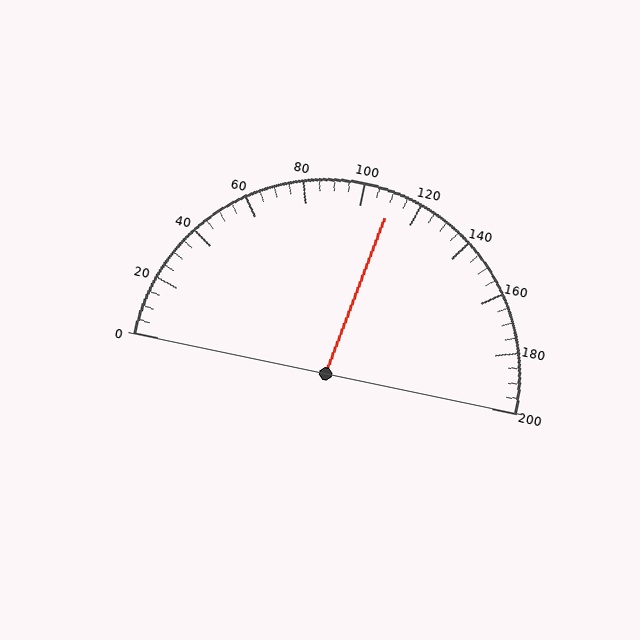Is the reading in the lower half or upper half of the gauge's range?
The reading is in the upper half of the range (0 to 200).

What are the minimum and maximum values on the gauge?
The gauge ranges from 0 to 200.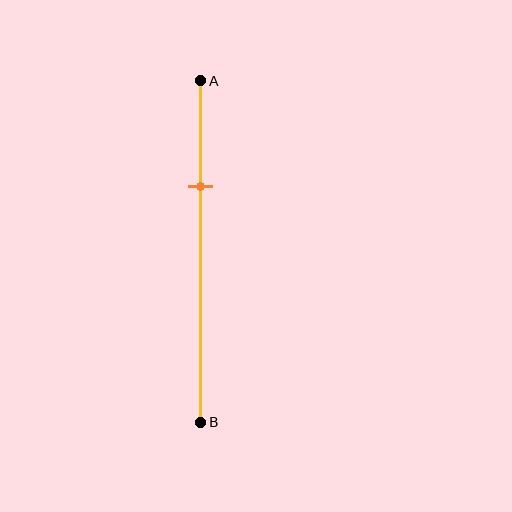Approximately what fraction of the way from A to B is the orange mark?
The orange mark is approximately 30% of the way from A to B.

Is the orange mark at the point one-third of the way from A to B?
Yes, the mark is approximately at the one-third point.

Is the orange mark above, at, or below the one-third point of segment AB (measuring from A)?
The orange mark is approximately at the one-third point of segment AB.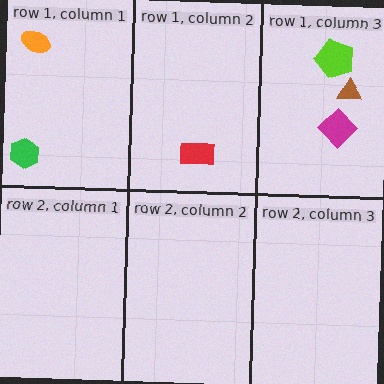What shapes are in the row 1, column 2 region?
The red rectangle.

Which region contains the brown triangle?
The row 1, column 3 region.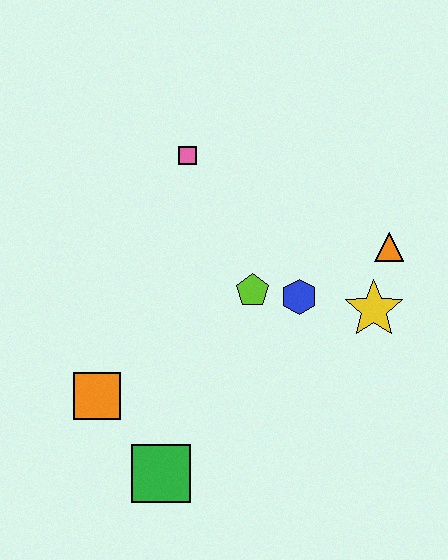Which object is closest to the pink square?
The lime pentagon is closest to the pink square.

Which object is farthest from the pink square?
The green square is farthest from the pink square.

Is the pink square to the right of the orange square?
Yes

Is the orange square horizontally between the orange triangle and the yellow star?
No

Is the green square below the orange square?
Yes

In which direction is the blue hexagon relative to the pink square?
The blue hexagon is below the pink square.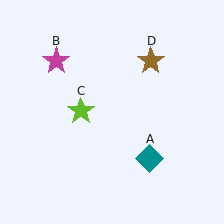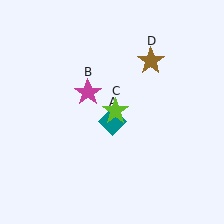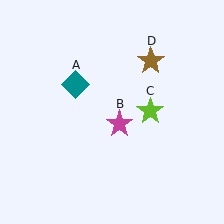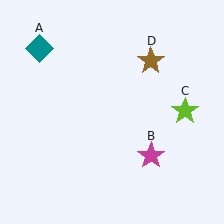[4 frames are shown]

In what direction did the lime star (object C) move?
The lime star (object C) moved right.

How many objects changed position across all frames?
3 objects changed position: teal diamond (object A), magenta star (object B), lime star (object C).